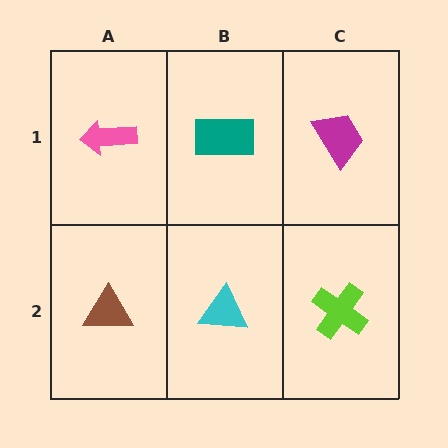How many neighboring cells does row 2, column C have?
2.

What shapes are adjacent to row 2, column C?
A magenta trapezoid (row 1, column C), a cyan triangle (row 2, column B).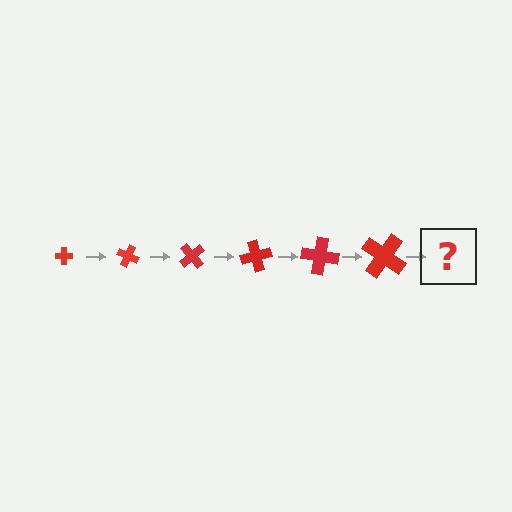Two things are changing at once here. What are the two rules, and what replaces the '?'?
The two rules are that the cross grows larger each step and it rotates 25 degrees each step. The '?' should be a cross, larger than the previous one and rotated 150 degrees from the start.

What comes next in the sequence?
The next element should be a cross, larger than the previous one and rotated 150 degrees from the start.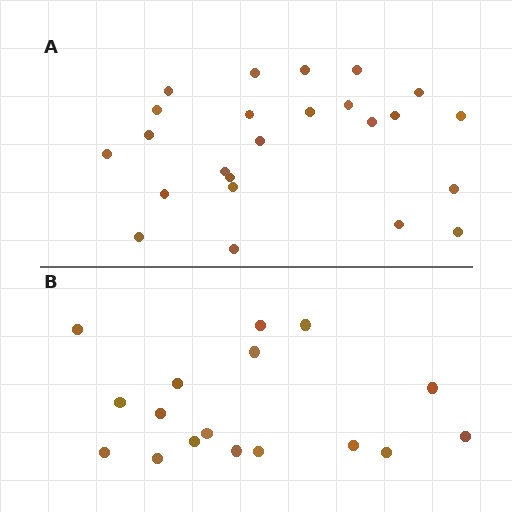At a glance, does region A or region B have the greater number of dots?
Region A (the top region) has more dots.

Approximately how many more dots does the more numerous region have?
Region A has roughly 8 or so more dots than region B.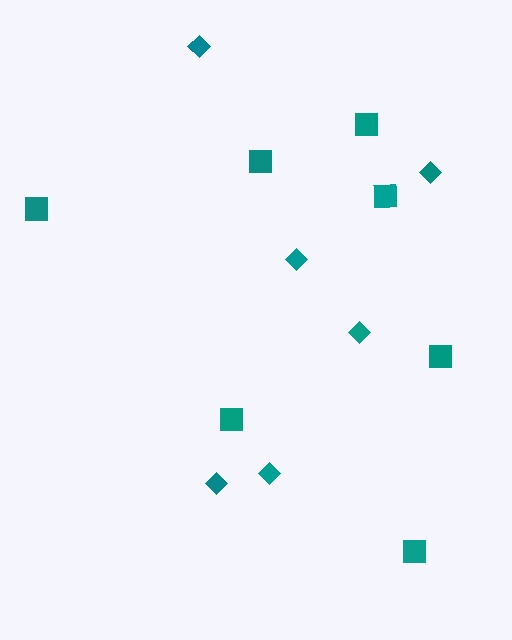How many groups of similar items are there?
There are 2 groups: one group of diamonds (6) and one group of squares (7).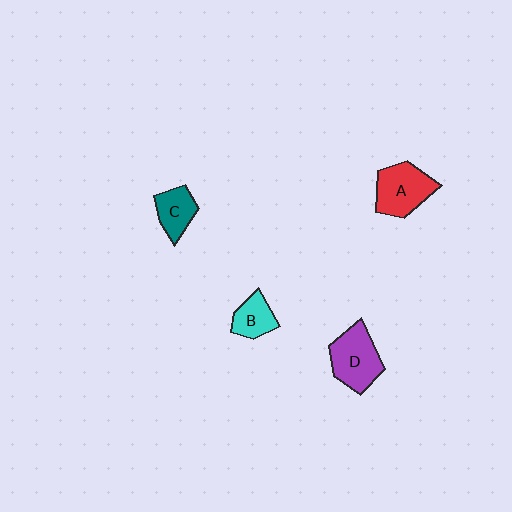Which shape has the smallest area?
Shape B (cyan).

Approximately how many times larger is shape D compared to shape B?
Approximately 1.7 times.